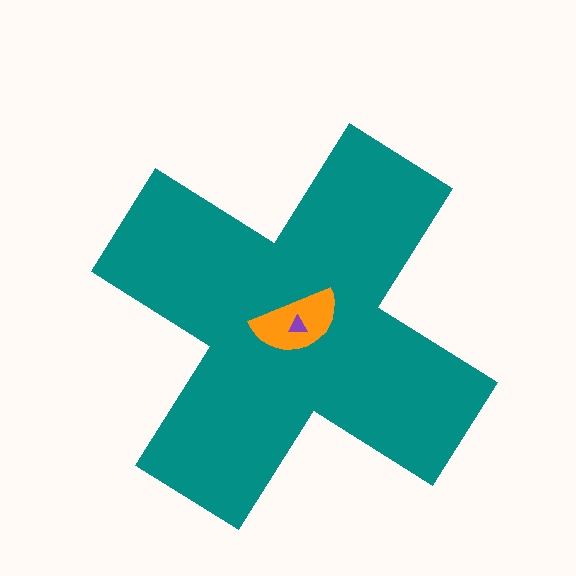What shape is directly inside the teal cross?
The orange semicircle.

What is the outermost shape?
The teal cross.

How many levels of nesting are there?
3.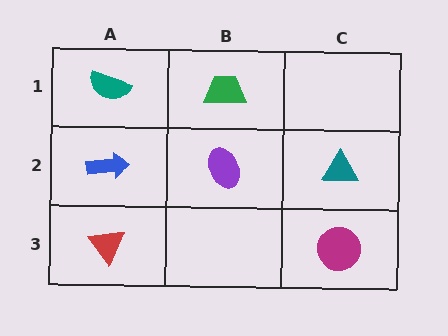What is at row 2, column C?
A teal triangle.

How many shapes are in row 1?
2 shapes.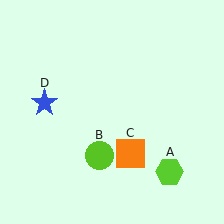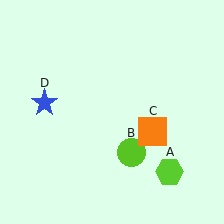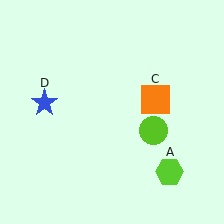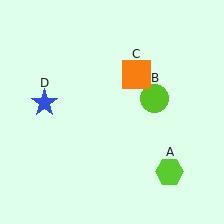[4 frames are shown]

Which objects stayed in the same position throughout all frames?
Lime hexagon (object A) and blue star (object D) remained stationary.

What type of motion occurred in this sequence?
The lime circle (object B), orange square (object C) rotated counterclockwise around the center of the scene.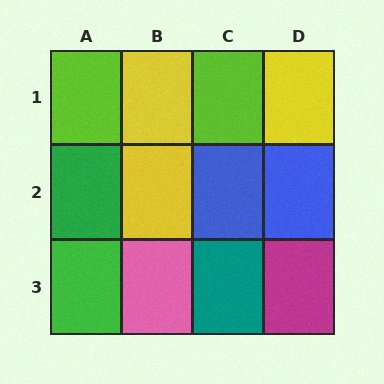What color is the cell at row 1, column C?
Lime.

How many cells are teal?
1 cell is teal.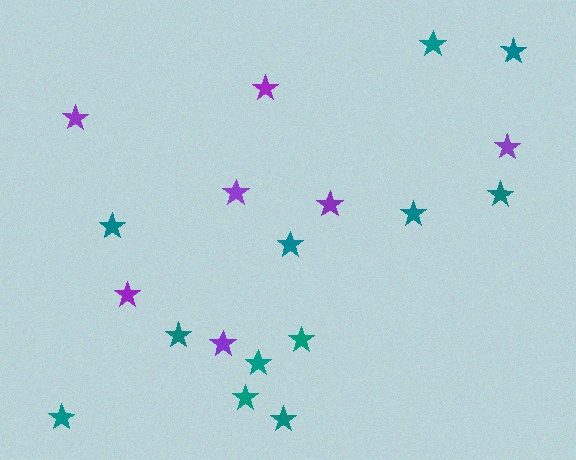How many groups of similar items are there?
There are 2 groups: one group of teal stars (12) and one group of purple stars (7).